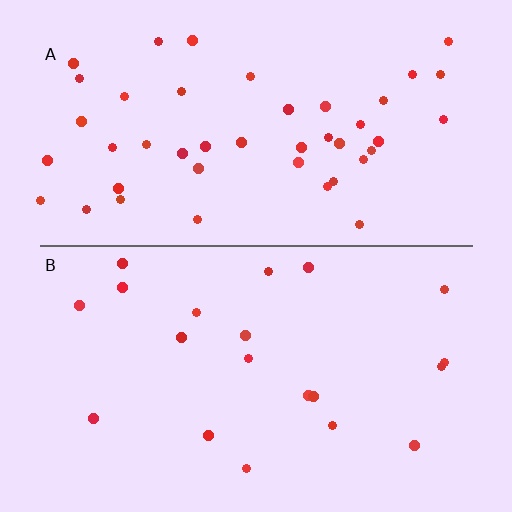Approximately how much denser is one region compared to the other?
Approximately 2.2× — region A over region B.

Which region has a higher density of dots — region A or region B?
A (the top).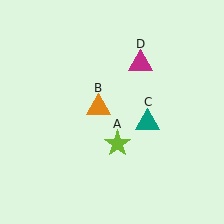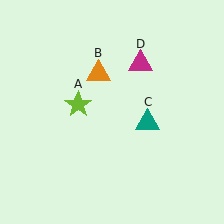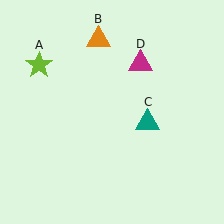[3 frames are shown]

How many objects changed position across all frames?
2 objects changed position: lime star (object A), orange triangle (object B).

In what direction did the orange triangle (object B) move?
The orange triangle (object B) moved up.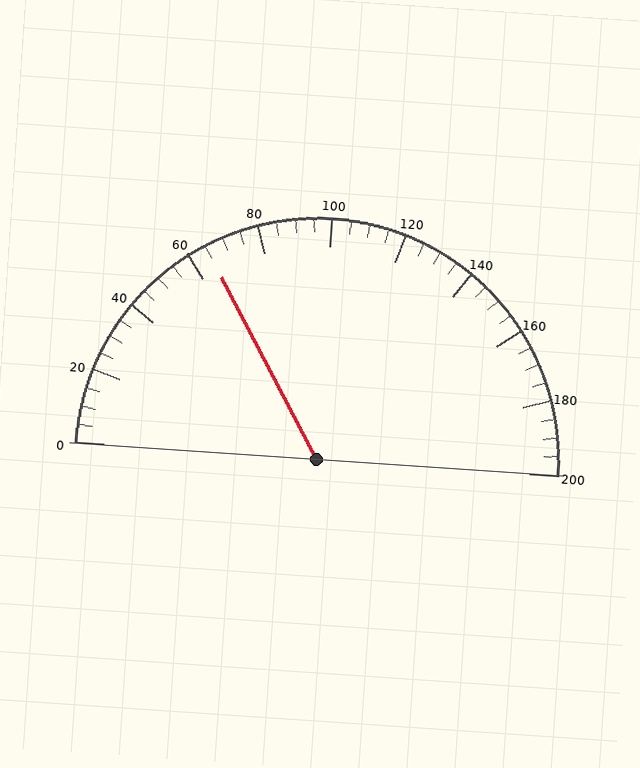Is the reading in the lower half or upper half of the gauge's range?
The reading is in the lower half of the range (0 to 200).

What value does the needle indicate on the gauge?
The needle indicates approximately 65.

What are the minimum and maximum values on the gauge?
The gauge ranges from 0 to 200.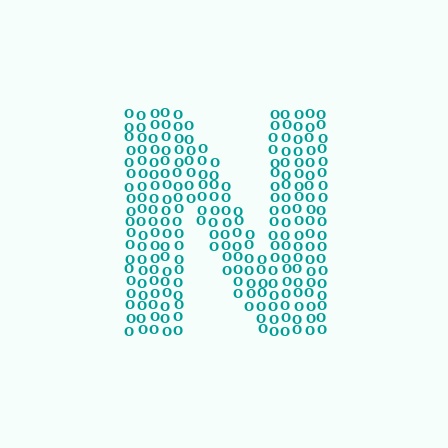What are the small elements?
The small elements are letter O's.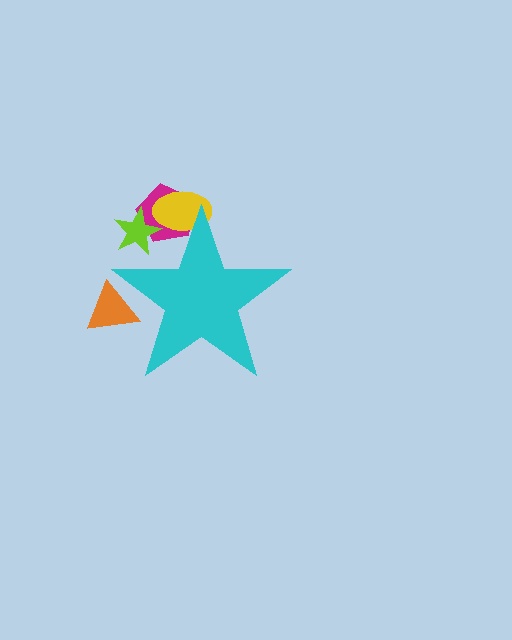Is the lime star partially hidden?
Yes, the lime star is partially hidden behind the cyan star.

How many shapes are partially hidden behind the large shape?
4 shapes are partially hidden.